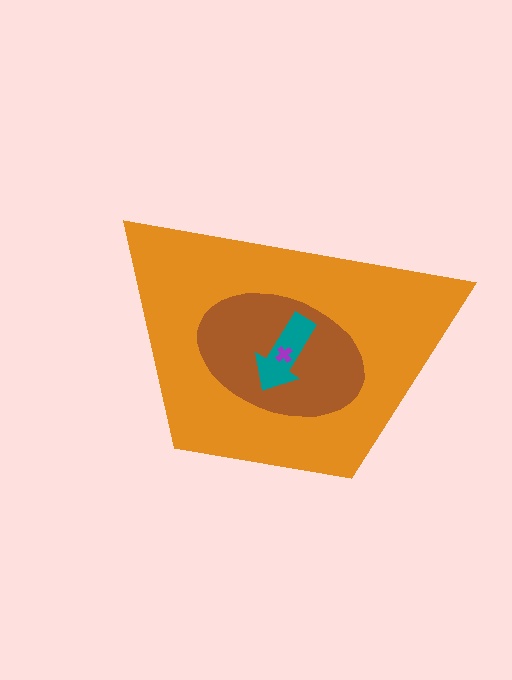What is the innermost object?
The purple cross.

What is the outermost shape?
The orange trapezoid.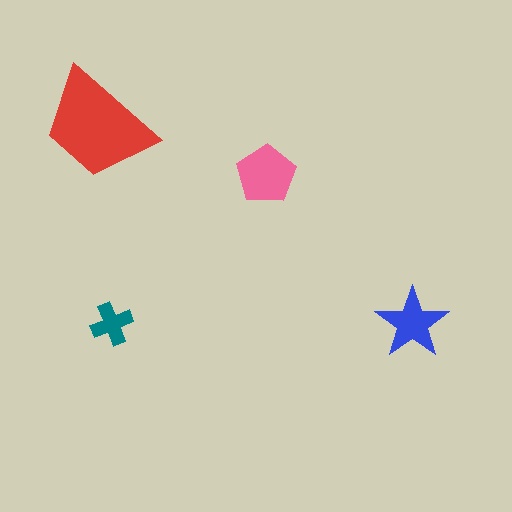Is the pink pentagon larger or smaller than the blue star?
Larger.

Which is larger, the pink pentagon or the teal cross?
The pink pentagon.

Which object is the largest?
The red trapezoid.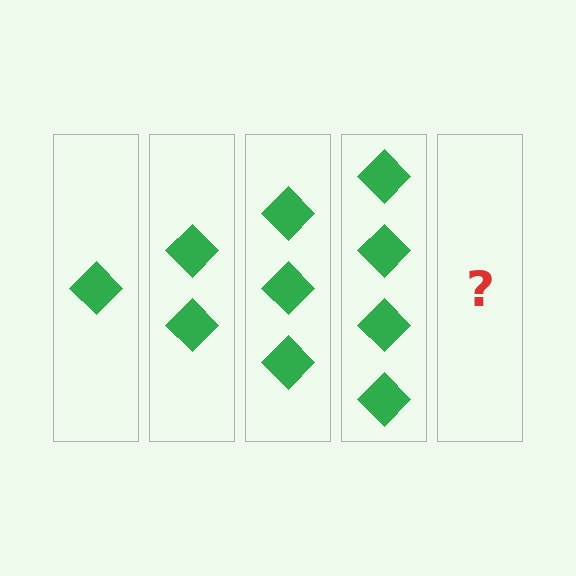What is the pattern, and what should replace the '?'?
The pattern is that each step adds one more diamond. The '?' should be 5 diamonds.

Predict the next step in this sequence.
The next step is 5 diamonds.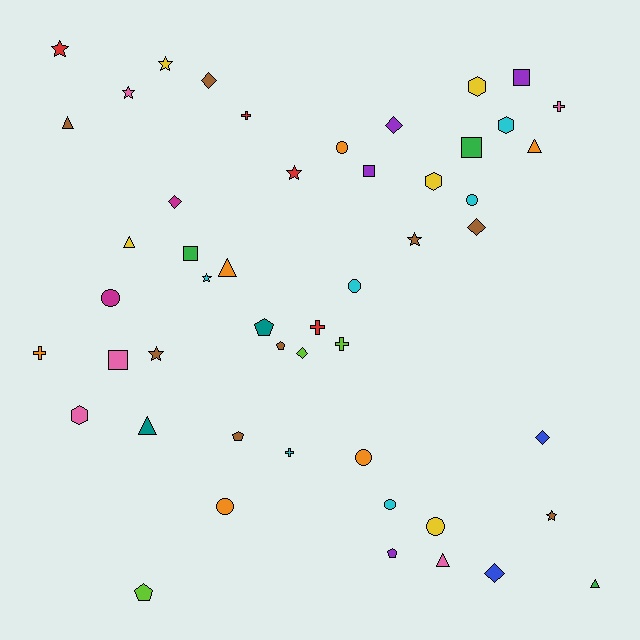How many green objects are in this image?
There are 3 green objects.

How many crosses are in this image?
There are 6 crosses.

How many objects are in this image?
There are 50 objects.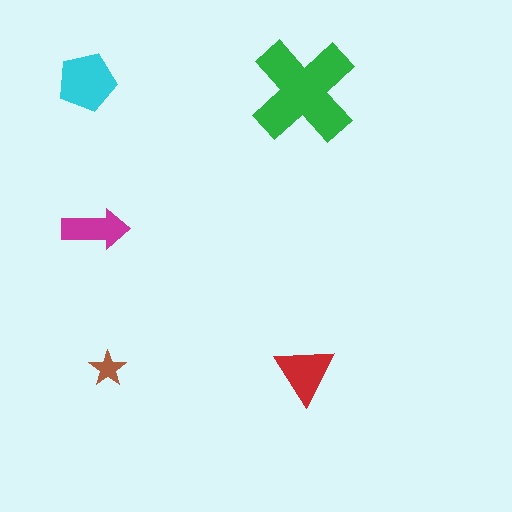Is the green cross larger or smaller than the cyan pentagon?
Larger.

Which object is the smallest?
The brown star.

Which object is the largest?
The green cross.